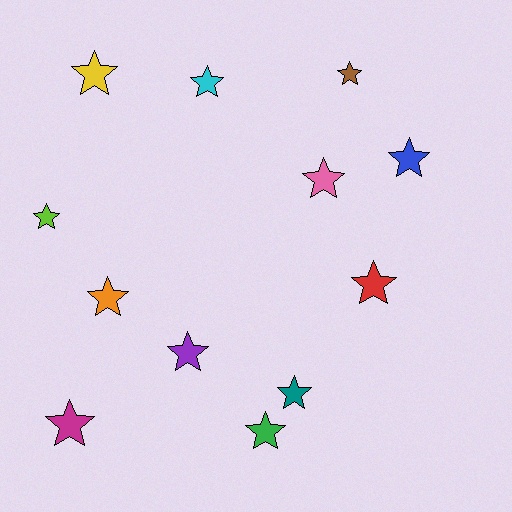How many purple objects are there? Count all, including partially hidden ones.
There is 1 purple object.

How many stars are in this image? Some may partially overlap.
There are 12 stars.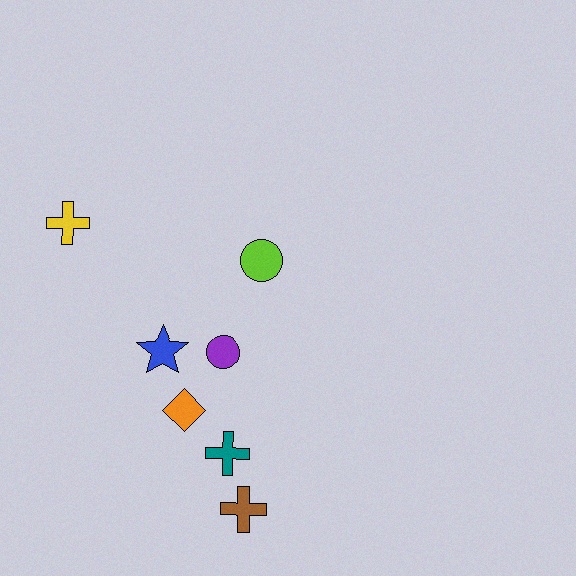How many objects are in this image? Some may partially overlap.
There are 7 objects.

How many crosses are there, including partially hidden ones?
There are 3 crosses.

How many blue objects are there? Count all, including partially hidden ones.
There is 1 blue object.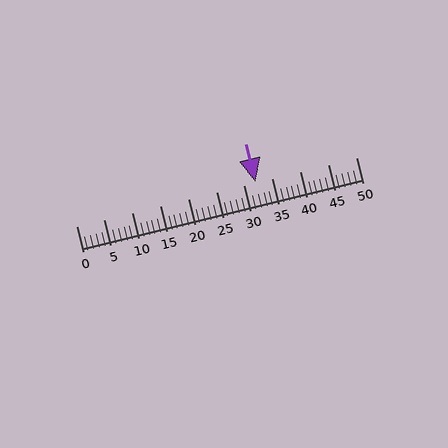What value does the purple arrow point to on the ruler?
The purple arrow points to approximately 32.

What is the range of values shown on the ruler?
The ruler shows values from 0 to 50.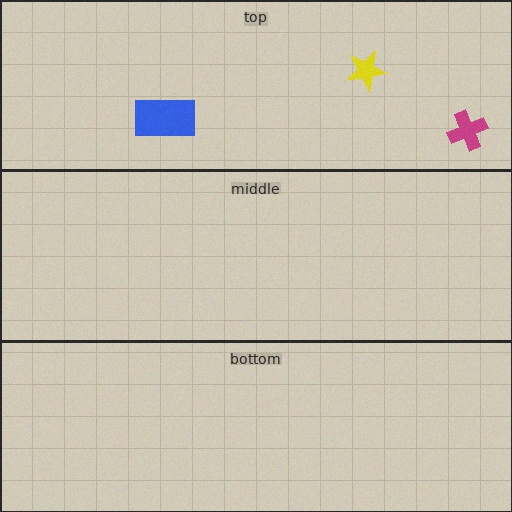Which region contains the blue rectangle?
The top region.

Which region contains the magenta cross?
The top region.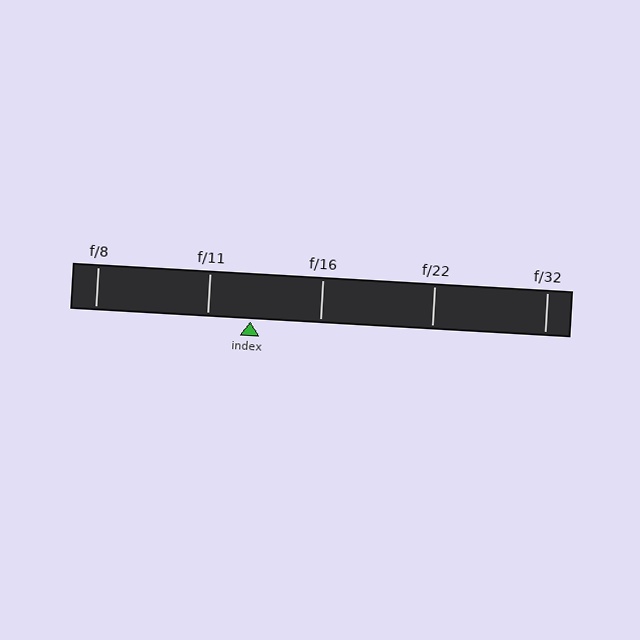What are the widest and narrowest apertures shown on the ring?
The widest aperture shown is f/8 and the narrowest is f/32.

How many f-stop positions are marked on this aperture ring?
There are 5 f-stop positions marked.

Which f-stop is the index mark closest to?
The index mark is closest to f/11.